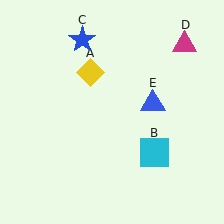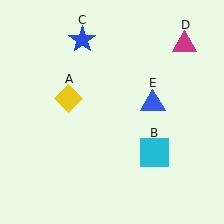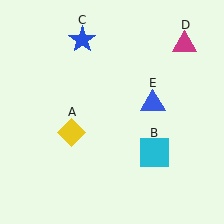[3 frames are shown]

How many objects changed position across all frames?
1 object changed position: yellow diamond (object A).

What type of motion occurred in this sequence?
The yellow diamond (object A) rotated counterclockwise around the center of the scene.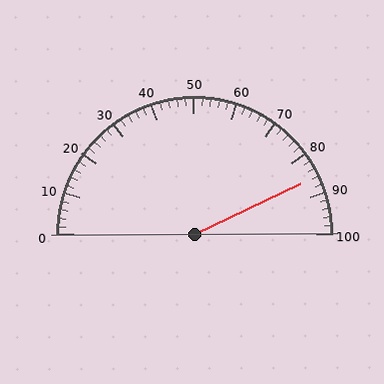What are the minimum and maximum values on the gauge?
The gauge ranges from 0 to 100.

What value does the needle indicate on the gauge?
The needle indicates approximately 86.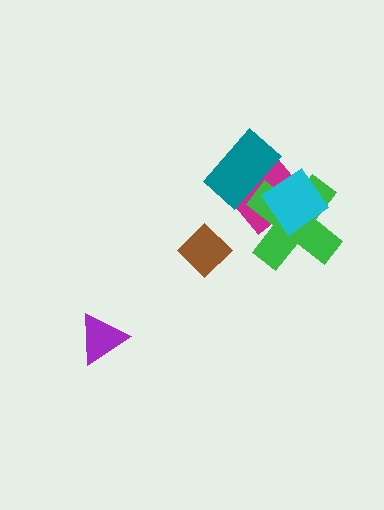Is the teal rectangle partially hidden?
No, no other shape covers it.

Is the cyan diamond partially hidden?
Yes, it is partially covered by another shape.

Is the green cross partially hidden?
Yes, it is partially covered by another shape.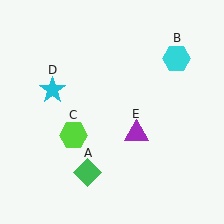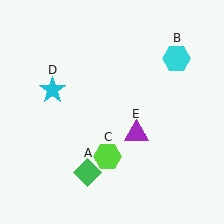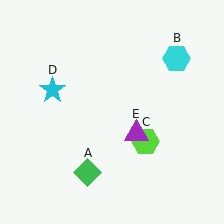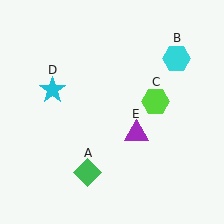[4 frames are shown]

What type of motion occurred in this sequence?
The lime hexagon (object C) rotated counterclockwise around the center of the scene.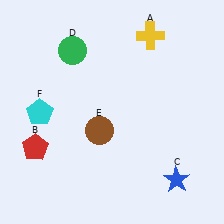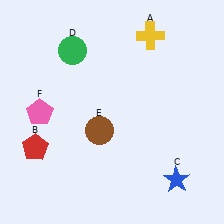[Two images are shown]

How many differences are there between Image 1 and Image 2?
There is 1 difference between the two images.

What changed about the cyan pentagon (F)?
In Image 1, F is cyan. In Image 2, it changed to pink.